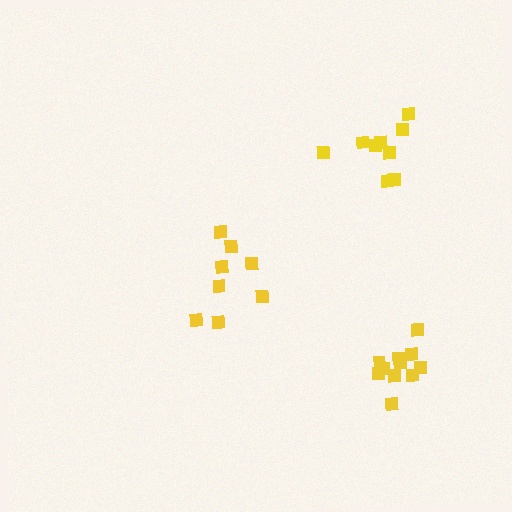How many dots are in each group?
Group 1: 11 dots, Group 2: 9 dots, Group 3: 8 dots (28 total).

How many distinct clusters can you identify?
There are 3 distinct clusters.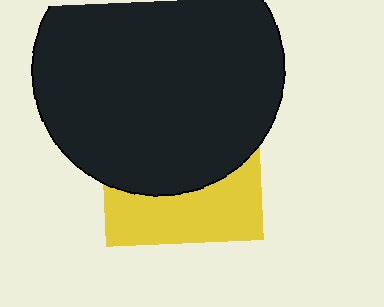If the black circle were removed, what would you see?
You would see the complete yellow square.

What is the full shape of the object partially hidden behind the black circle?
The partially hidden object is a yellow square.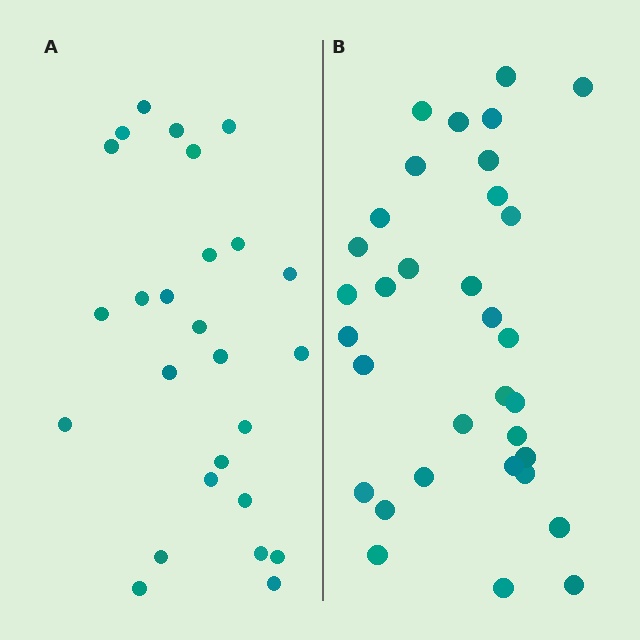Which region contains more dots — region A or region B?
Region B (the right region) has more dots.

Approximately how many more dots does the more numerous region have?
Region B has roughly 8 or so more dots than region A.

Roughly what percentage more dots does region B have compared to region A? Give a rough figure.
About 25% more.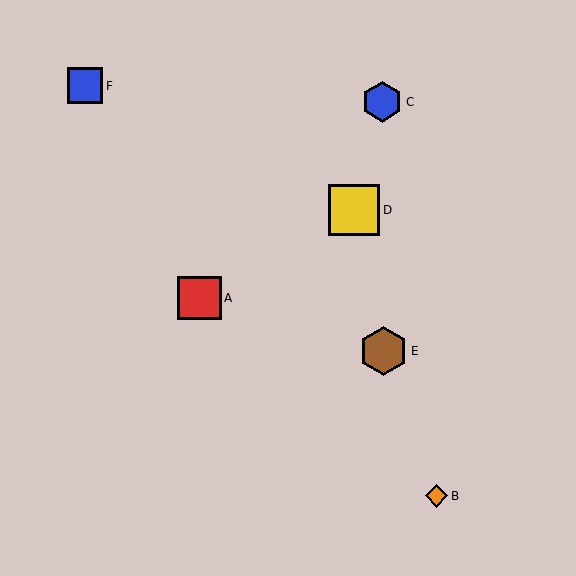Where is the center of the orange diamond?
The center of the orange diamond is at (437, 496).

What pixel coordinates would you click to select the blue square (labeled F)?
Click at (85, 86) to select the blue square F.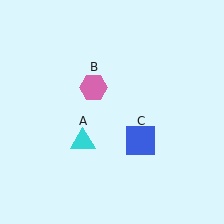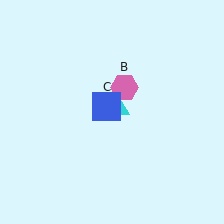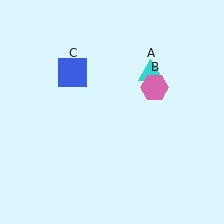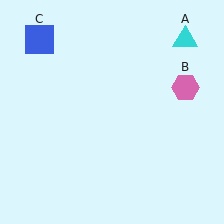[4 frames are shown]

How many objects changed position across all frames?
3 objects changed position: cyan triangle (object A), pink hexagon (object B), blue square (object C).